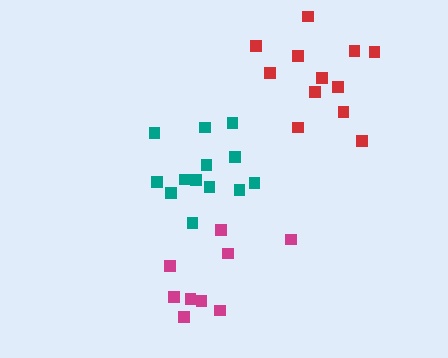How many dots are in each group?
Group 1: 9 dots, Group 2: 13 dots, Group 3: 12 dots (34 total).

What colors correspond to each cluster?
The clusters are colored: magenta, teal, red.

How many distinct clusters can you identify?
There are 3 distinct clusters.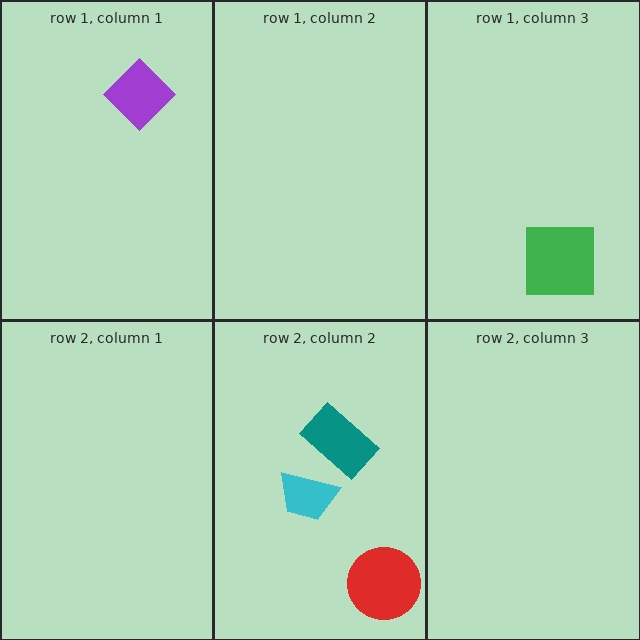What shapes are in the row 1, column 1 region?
The purple diamond.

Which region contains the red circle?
The row 2, column 2 region.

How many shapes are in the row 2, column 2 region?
3.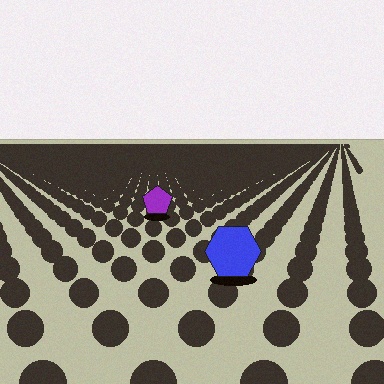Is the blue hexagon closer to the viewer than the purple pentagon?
Yes. The blue hexagon is closer — you can tell from the texture gradient: the ground texture is coarser near it.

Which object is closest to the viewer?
The blue hexagon is closest. The texture marks near it are larger and more spread out.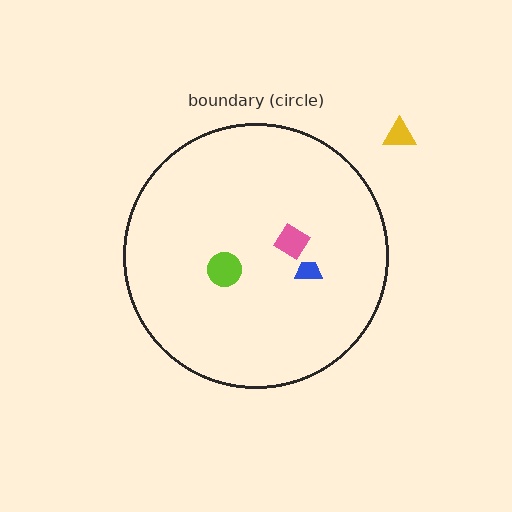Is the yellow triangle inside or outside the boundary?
Outside.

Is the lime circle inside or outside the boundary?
Inside.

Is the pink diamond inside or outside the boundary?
Inside.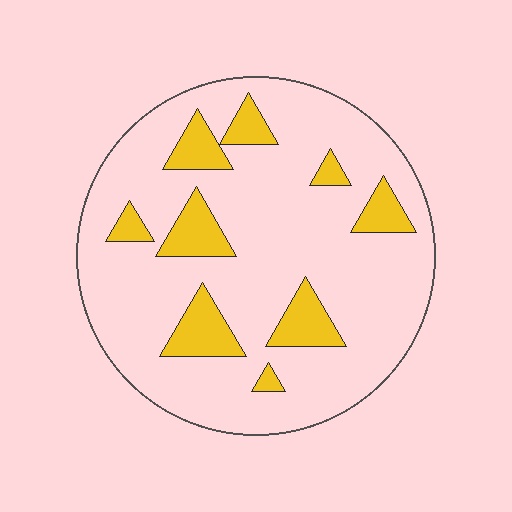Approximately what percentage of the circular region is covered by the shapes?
Approximately 15%.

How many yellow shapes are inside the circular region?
9.